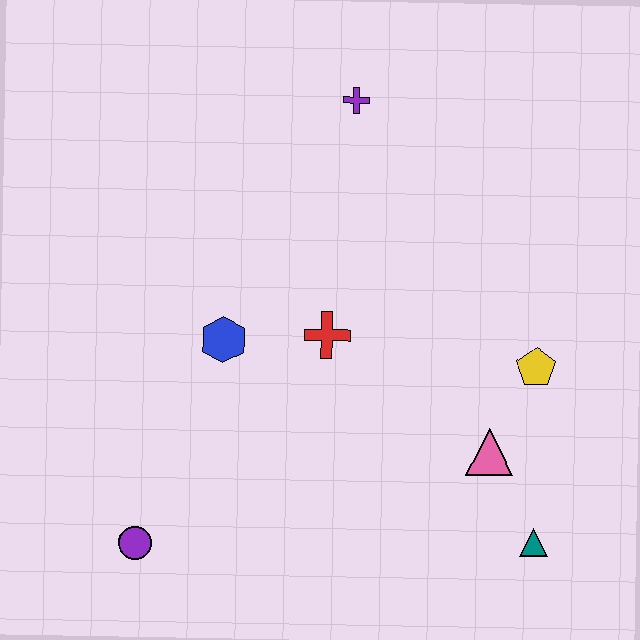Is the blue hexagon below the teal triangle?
No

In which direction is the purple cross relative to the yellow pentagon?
The purple cross is above the yellow pentagon.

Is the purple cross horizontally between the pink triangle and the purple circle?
Yes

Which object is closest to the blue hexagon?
The red cross is closest to the blue hexagon.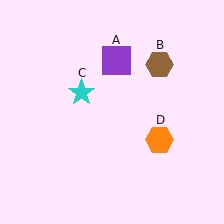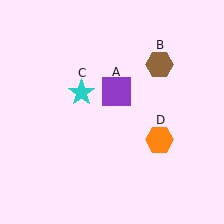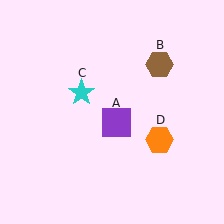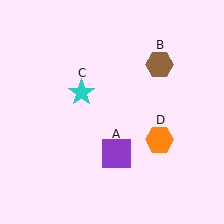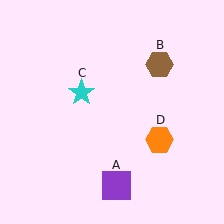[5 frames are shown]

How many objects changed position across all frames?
1 object changed position: purple square (object A).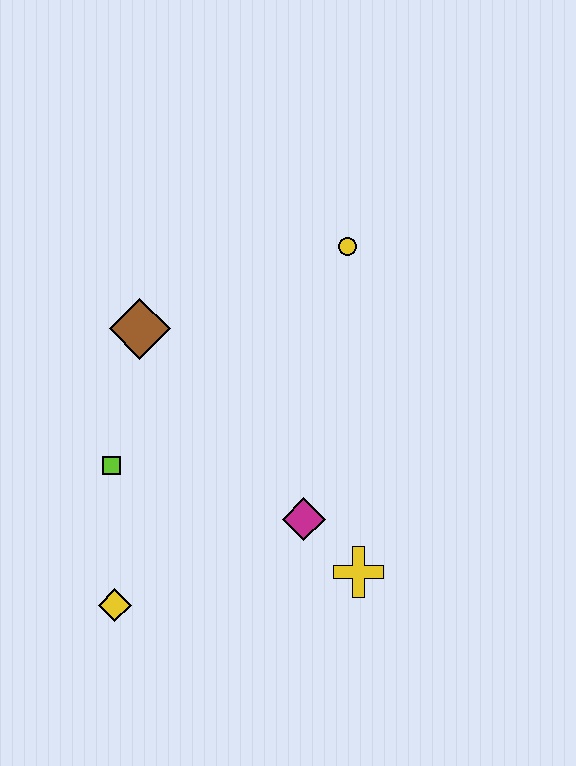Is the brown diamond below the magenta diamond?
No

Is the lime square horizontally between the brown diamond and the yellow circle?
No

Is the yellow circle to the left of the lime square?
No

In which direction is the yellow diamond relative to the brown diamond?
The yellow diamond is below the brown diamond.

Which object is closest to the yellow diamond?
The lime square is closest to the yellow diamond.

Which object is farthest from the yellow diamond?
The yellow circle is farthest from the yellow diamond.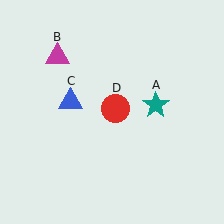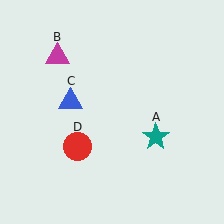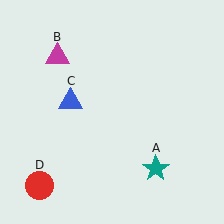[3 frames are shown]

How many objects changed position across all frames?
2 objects changed position: teal star (object A), red circle (object D).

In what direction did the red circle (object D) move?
The red circle (object D) moved down and to the left.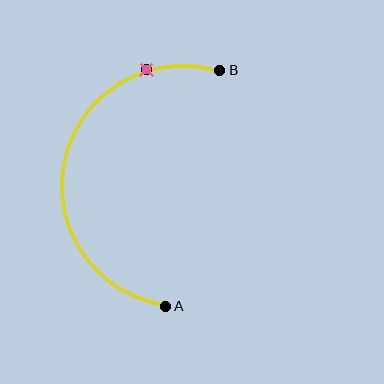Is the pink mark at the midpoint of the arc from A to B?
No. The pink mark lies on the arc but is closer to endpoint B. The arc midpoint would be at the point on the curve equidistant along the arc from both A and B.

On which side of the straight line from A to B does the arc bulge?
The arc bulges to the left of the straight line connecting A and B.